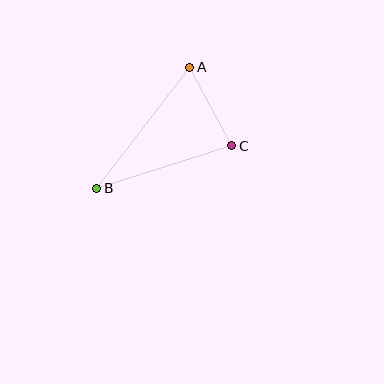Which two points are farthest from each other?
Points A and B are farthest from each other.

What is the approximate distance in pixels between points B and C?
The distance between B and C is approximately 141 pixels.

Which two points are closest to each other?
Points A and C are closest to each other.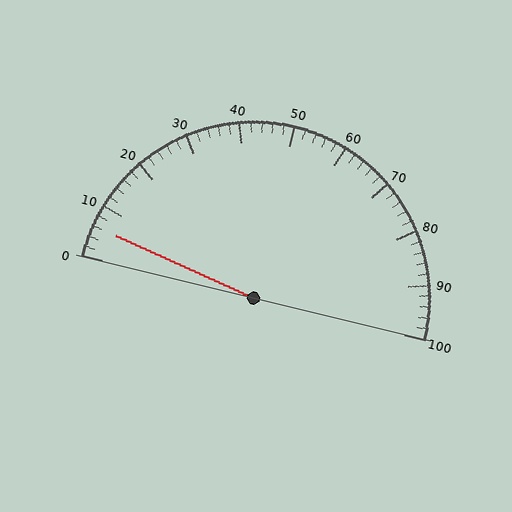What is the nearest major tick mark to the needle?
The nearest major tick mark is 10.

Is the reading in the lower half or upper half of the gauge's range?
The reading is in the lower half of the range (0 to 100).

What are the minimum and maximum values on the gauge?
The gauge ranges from 0 to 100.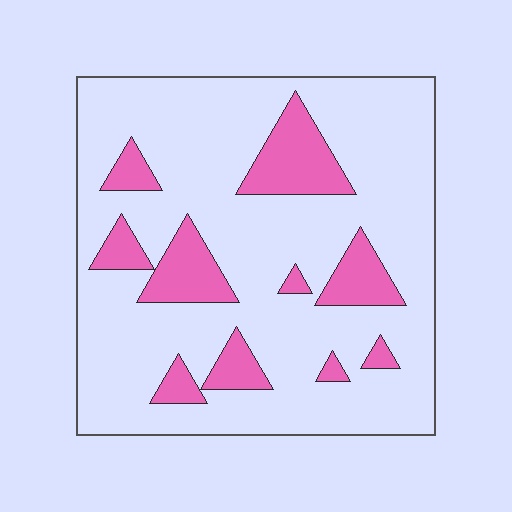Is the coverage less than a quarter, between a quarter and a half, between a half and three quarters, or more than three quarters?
Less than a quarter.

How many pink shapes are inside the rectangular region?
10.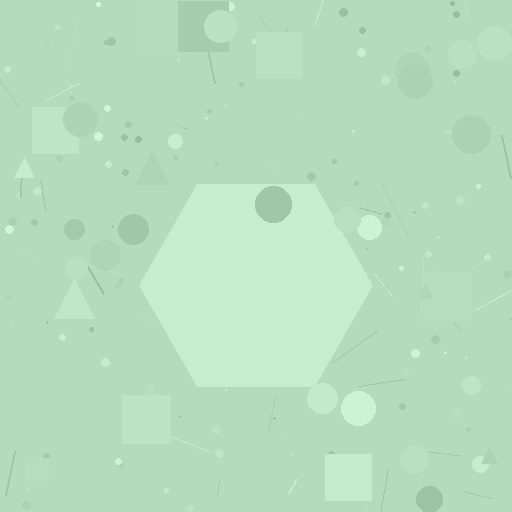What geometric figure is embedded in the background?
A hexagon is embedded in the background.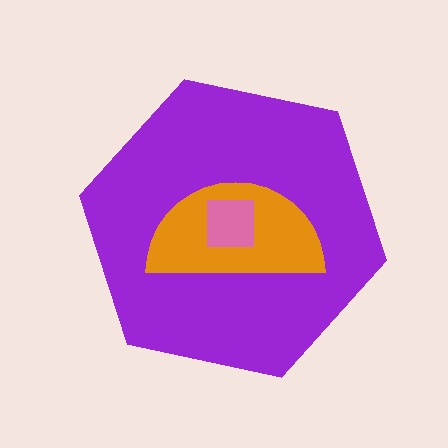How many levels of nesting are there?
3.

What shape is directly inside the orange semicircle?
The pink square.